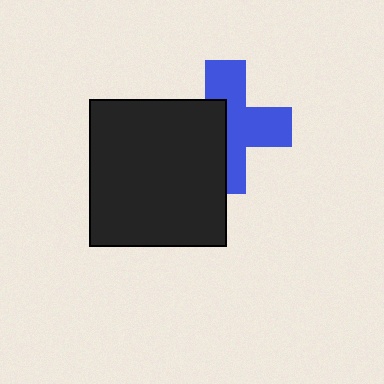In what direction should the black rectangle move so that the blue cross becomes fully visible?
The black rectangle should move left. That is the shortest direction to clear the overlap and leave the blue cross fully visible.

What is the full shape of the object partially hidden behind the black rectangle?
The partially hidden object is a blue cross.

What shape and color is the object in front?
The object in front is a black rectangle.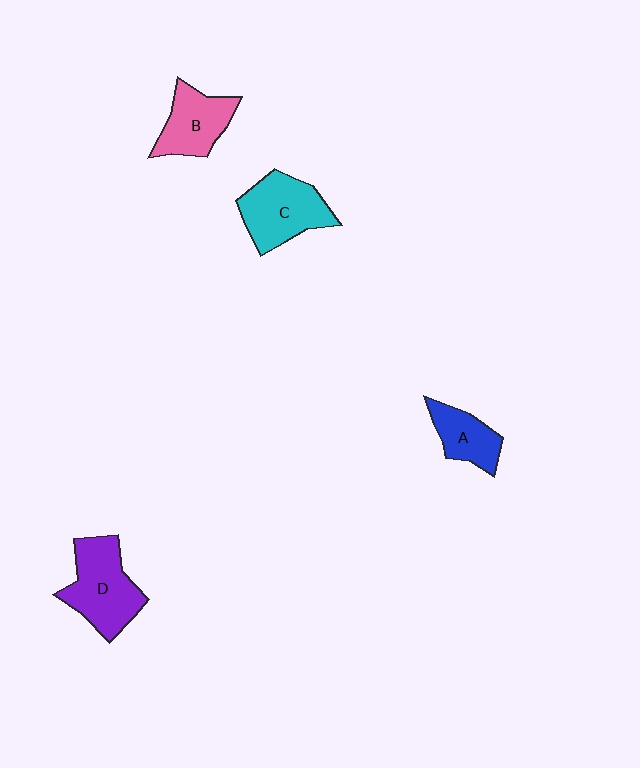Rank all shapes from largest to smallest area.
From largest to smallest: D (purple), C (cyan), B (pink), A (blue).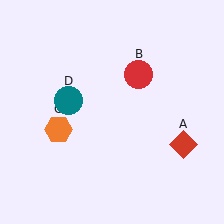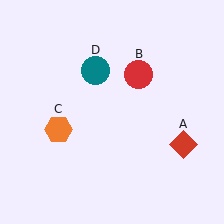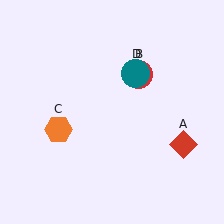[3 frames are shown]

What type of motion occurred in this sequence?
The teal circle (object D) rotated clockwise around the center of the scene.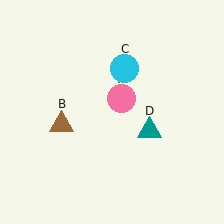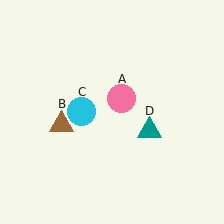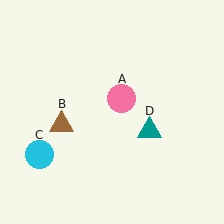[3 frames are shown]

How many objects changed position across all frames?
1 object changed position: cyan circle (object C).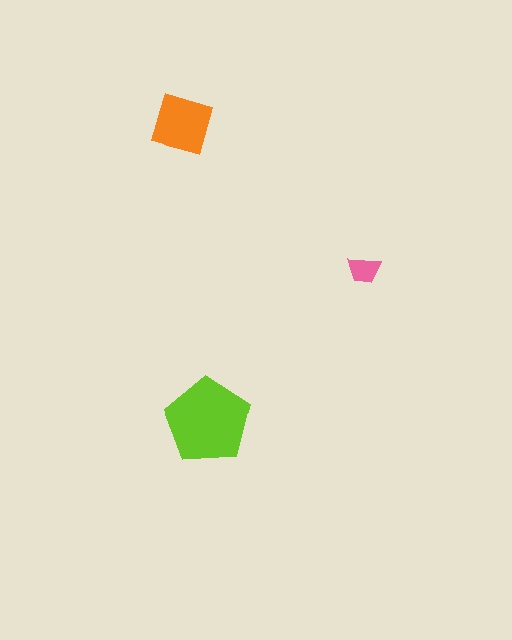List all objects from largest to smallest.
The lime pentagon, the orange diamond, the pink trapezoid.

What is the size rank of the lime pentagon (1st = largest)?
1st.